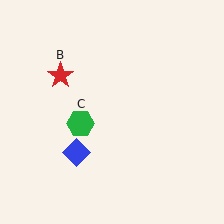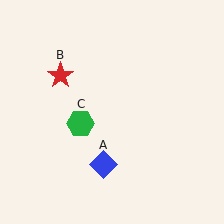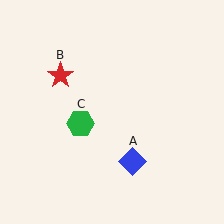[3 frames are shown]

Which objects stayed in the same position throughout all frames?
Red star (object B) and green hexagon (object C) remained stationary.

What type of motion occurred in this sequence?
The blue diamond (object A) rotated counterclockwise around the center of the scene.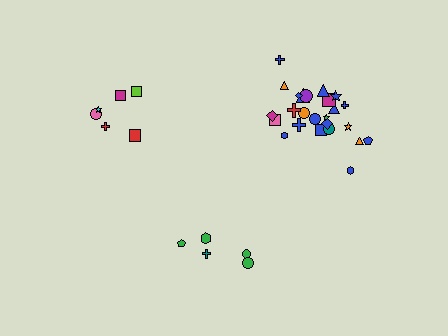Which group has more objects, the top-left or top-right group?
The top-right group.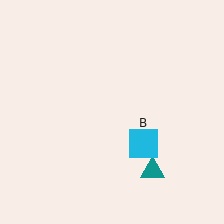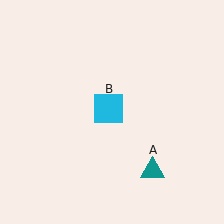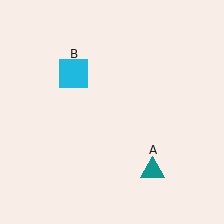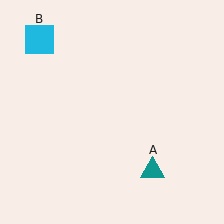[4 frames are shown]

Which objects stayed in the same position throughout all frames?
Teal triangle (object A) remained stationary.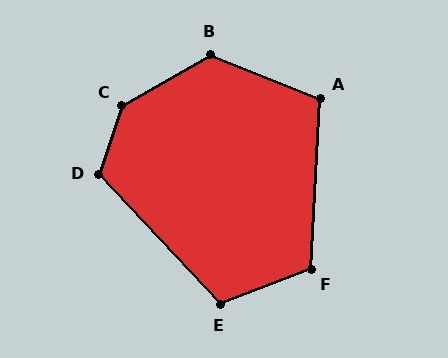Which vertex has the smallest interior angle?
A, at approximately 109 degrees.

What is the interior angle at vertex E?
Approximately 112 degrees (obtuse).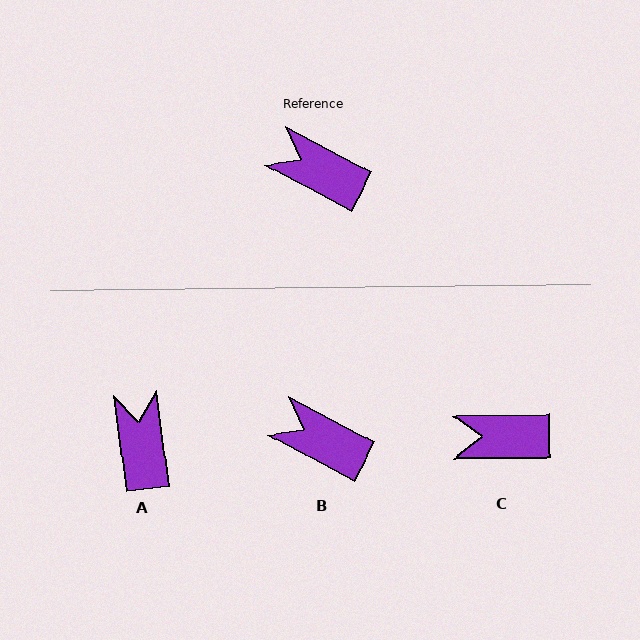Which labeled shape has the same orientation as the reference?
B.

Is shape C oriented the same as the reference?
No, it is off by about 29 degrees.